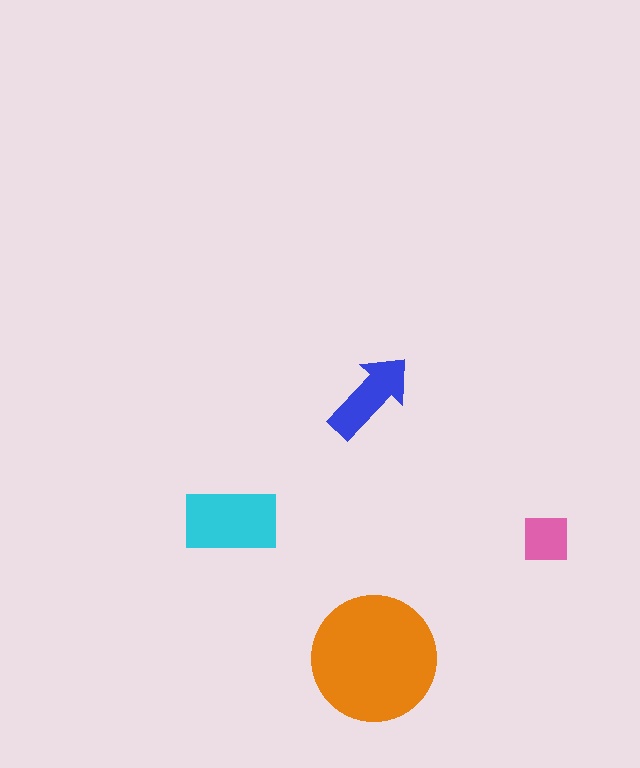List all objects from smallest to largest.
The pink square, the blue arrow, the cyan rectangle, the orange circle.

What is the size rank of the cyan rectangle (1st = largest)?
2nd.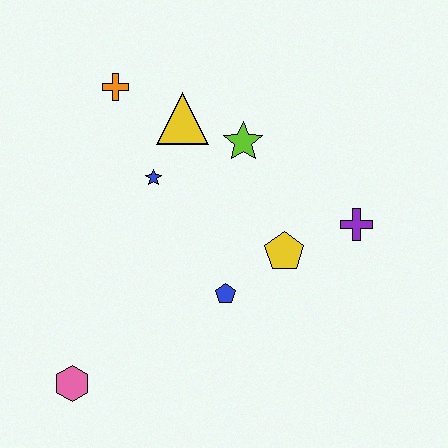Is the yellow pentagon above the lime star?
No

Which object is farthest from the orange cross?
The pink hexagon is farthest from the orange cross.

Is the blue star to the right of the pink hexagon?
Yes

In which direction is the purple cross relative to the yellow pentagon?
The purple cross is to the right of the yellow pentagon.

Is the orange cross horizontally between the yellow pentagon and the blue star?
No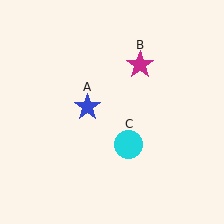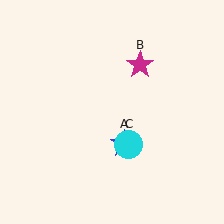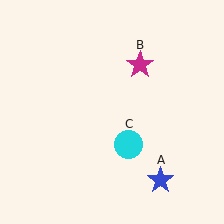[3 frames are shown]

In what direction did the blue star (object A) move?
The blue star (object A) moved down and to the right.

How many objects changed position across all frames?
1 object changed position: blue star (object A).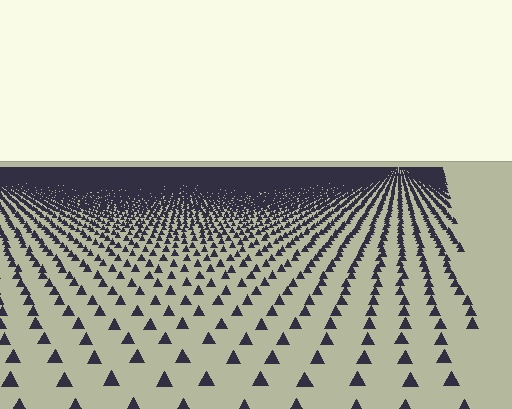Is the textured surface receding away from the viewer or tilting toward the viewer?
The surface is receding away from the viewer. Texture elements get smaller and denser toward the top.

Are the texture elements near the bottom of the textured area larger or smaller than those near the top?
Larger. Near the bottom, elements are closer to the viewer and appear at a bigger on-screen size.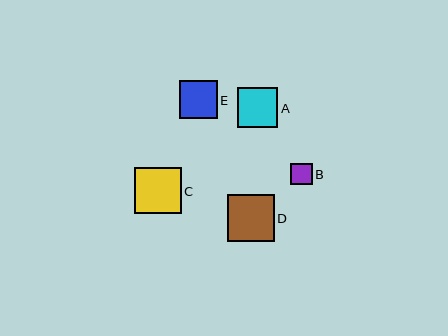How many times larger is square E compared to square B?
Square E is approximately 1.8 times the size of square B.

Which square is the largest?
Square D is the largest with a size of approximately 47 pixels.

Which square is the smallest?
Square B is the smallest with a size of approximately 21 pixels.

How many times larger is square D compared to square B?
Square D is approximately 2.3 times the size of square B.